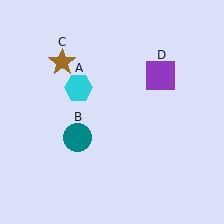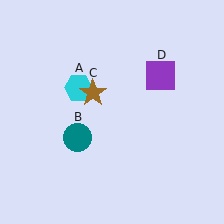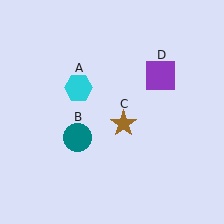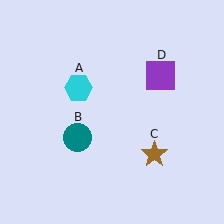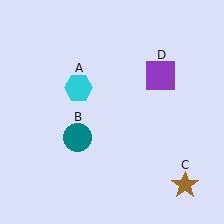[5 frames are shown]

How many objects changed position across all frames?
1 object changed position: brown star (object C).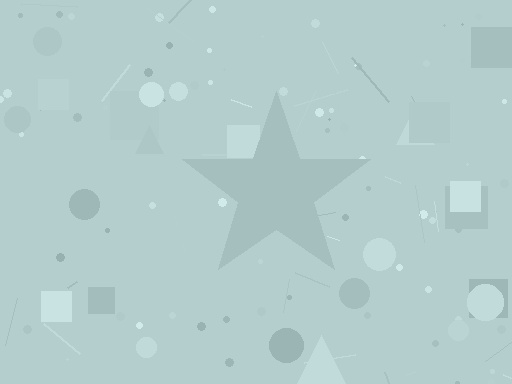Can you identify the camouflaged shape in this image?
The camouflaged shape is a star.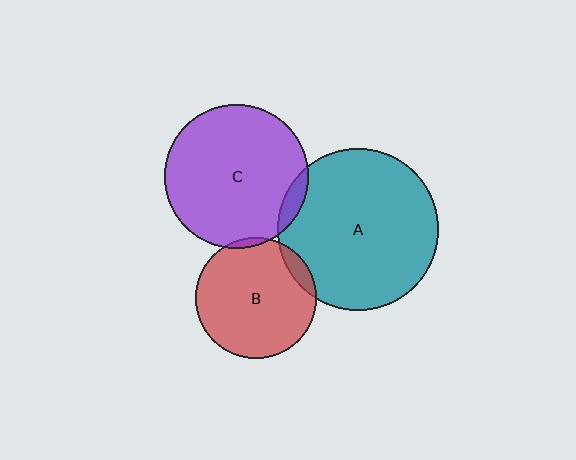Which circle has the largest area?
Circle A (teal).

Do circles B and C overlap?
Yes.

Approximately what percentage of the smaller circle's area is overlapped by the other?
Approximately 5%.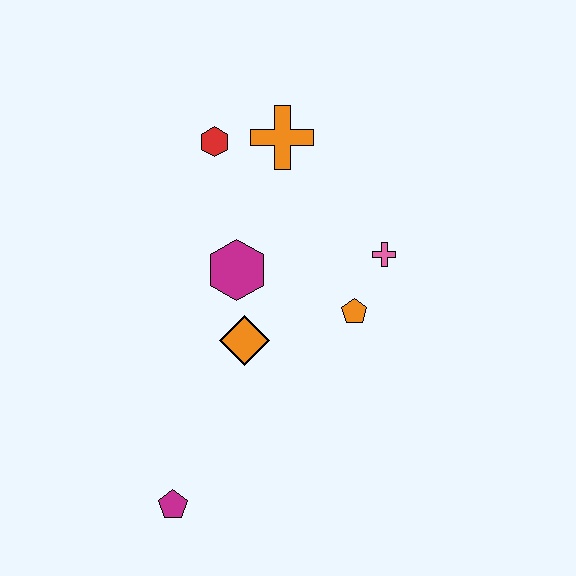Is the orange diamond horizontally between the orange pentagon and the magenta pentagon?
Yes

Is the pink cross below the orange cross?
Yes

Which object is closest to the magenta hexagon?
The orange diamond is closest to the magenta hexagon.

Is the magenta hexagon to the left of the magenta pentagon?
No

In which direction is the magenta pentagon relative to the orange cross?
The magenta pentagon is below the orange cross.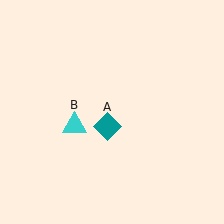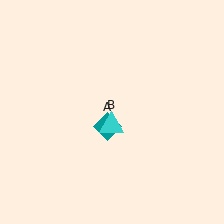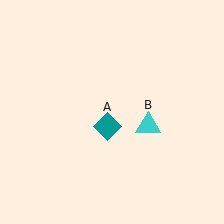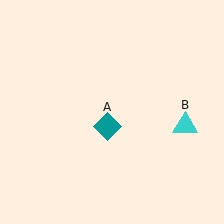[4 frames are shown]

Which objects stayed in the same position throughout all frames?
Teal diamond (object A) remained stationary.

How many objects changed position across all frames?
1 object changed position: cyan triangle (object B).